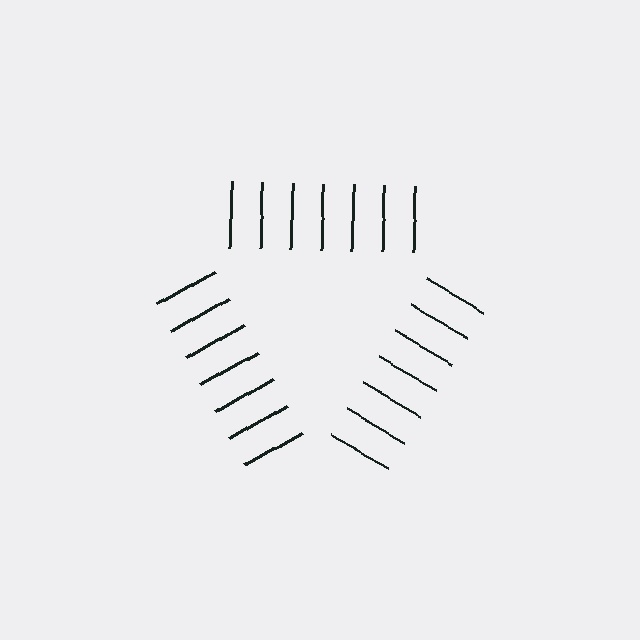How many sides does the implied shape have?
3 sides — the line-ends trace a triangle.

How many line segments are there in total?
21 — 7 along each of the 3 edges.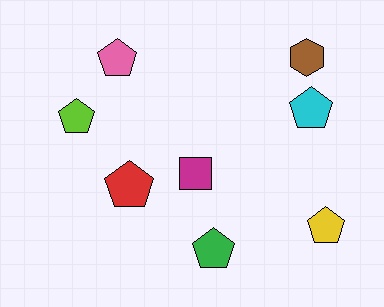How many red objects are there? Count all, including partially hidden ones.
There is 1 red object.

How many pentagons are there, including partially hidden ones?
There are 6 pentagons.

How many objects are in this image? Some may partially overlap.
There are 8 objects.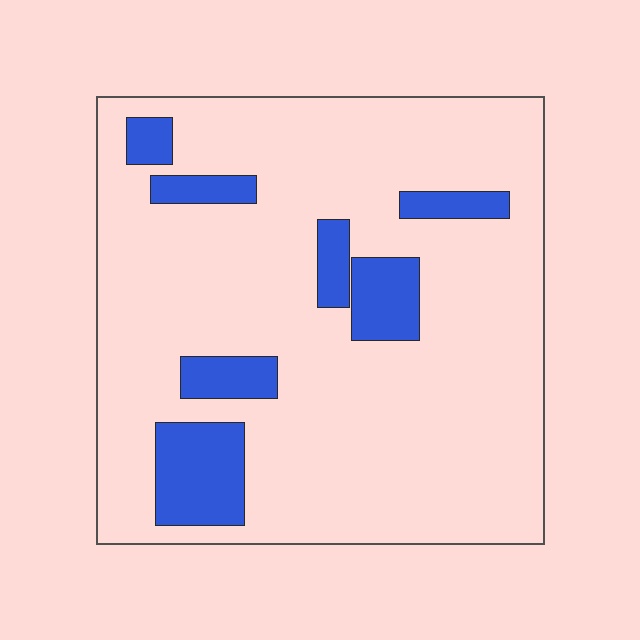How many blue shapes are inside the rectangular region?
7.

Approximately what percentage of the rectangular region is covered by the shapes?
Approximately 15%.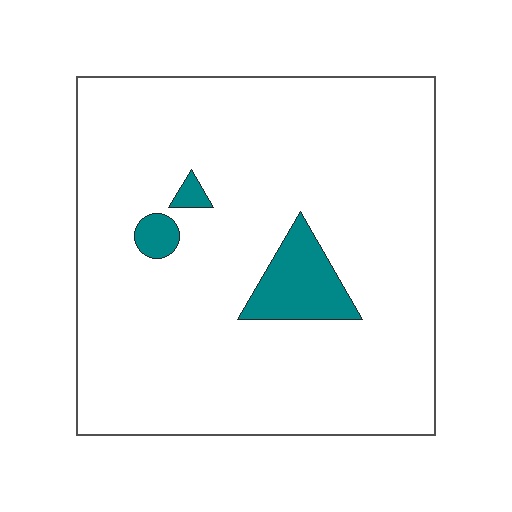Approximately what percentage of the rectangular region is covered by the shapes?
Approximately 5%.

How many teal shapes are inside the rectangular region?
3.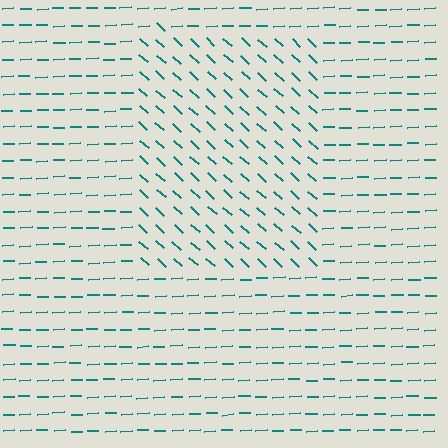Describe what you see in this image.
The image is filled with small teal line segments. A rectangle region in the image has lines oriented differently from the surrounding lines, creating a visible texture boundary.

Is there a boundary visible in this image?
Yes, there is a texture boundary formed by a change in line orientation.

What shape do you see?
I see a rectangle.